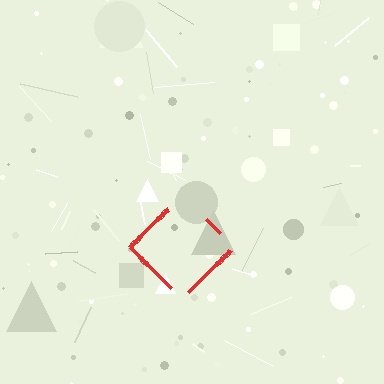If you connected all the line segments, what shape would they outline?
They would outline a diamond.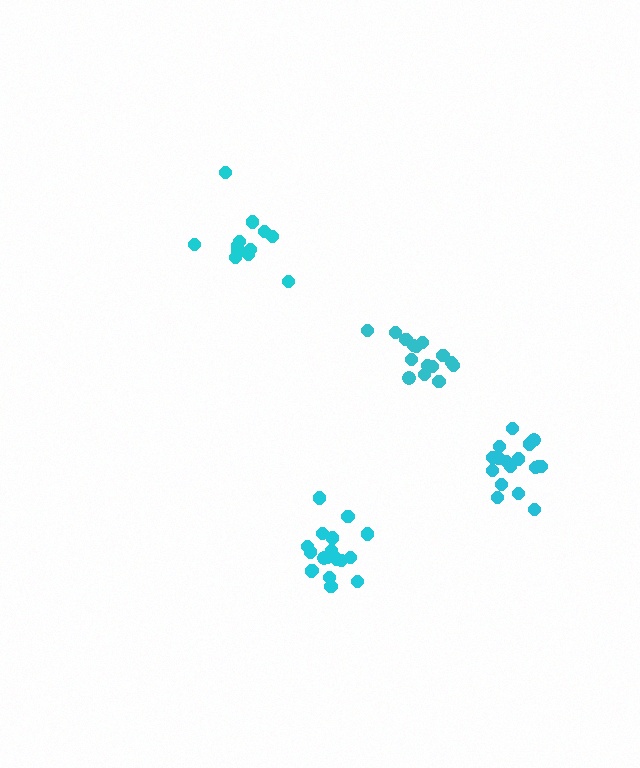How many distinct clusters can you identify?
There are 4 distinct clusters.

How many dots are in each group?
Group 1: 17 dots, Group 2: 18 dots, Group 3: 13 dots, Group 4: 15 dots (63 total).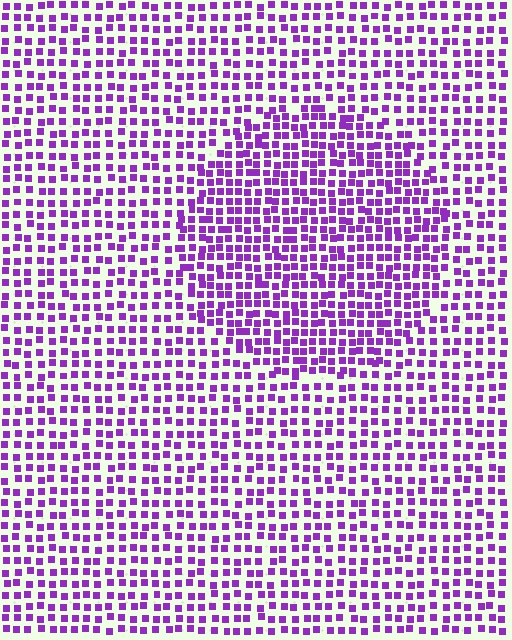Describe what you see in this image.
The image contains small purple elements arranged at two different densities. A circle-shaped region is visible where the elements are more densely packed than the surrounding area.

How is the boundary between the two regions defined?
The boundary is defined by a change in element density (approximately 1.5x ratio). All elements are the same color, size, and shape.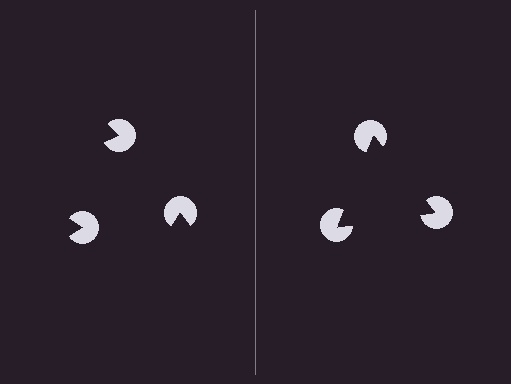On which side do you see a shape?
An illusory triangle appears on the right side. On the left side the wedge cuts are rotated, so no coherent shape forms.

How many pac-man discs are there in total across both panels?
6 — 3 on each side.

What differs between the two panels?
The pac-man discs are positioned identically on both sides; only the wedge orientations differ. On the right they align to a triangle; on the left they are misaligned.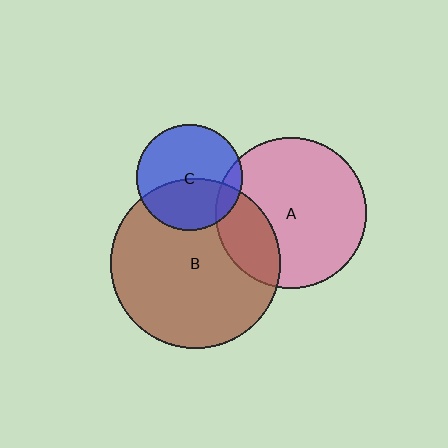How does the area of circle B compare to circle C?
Approximately 2.6 times.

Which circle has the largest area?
Circle B (brown).